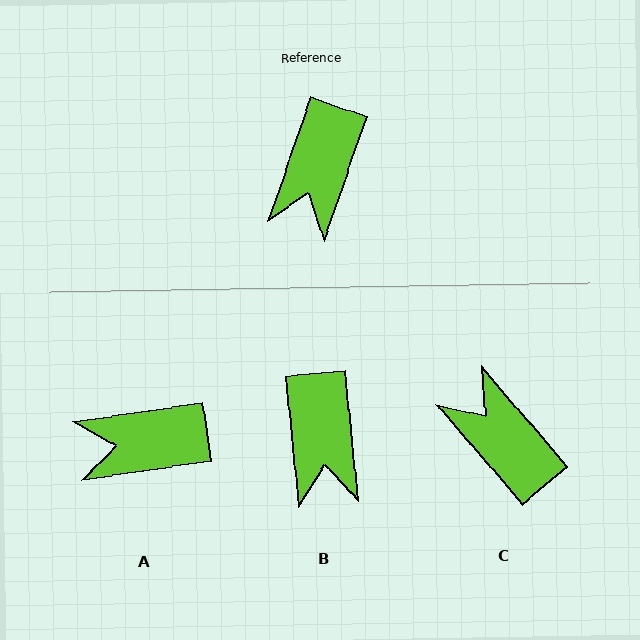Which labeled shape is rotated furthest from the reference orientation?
C, about 120 degrees away.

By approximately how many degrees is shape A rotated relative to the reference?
Approximately 62 degrees clockwise.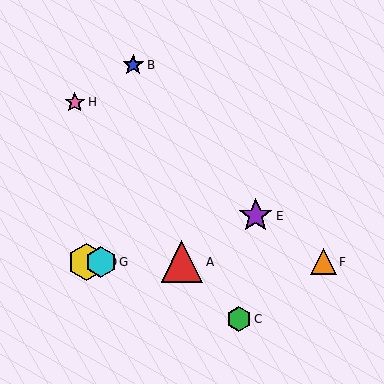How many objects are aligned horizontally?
4 objects (A, D, F, G) are aligned horizontally.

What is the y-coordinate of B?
Object B is at y≈65.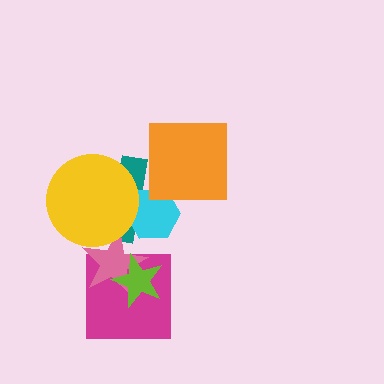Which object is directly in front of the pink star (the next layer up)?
The yellow circle is directly in front of the pink star.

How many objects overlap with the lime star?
2 objects overlap with the lime star.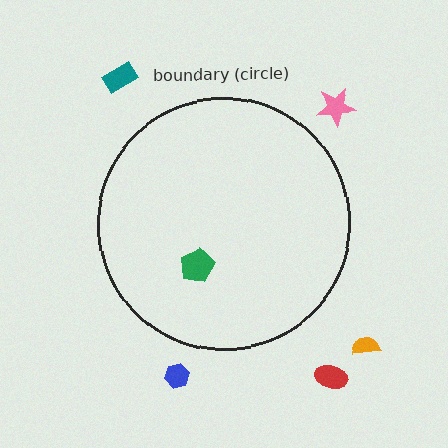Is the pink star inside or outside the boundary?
Outside.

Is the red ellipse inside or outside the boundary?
Outside.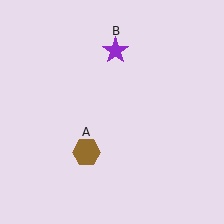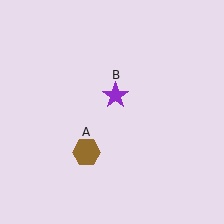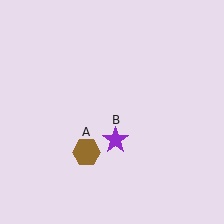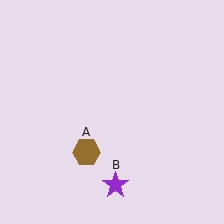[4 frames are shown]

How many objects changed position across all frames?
1 object changed position: purple star (object B).